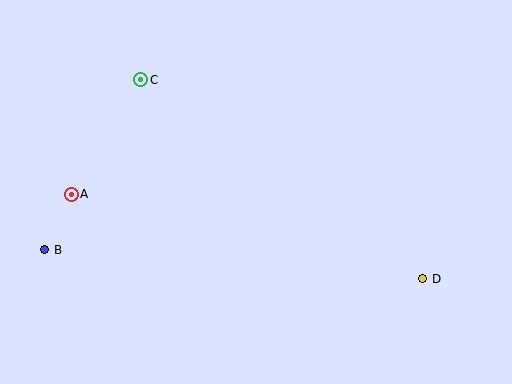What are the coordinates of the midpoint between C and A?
The midpoint between C and A is at (106, 137).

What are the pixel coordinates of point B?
Point B is at (45, 250).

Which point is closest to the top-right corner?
Point D is closest to the top-right corner.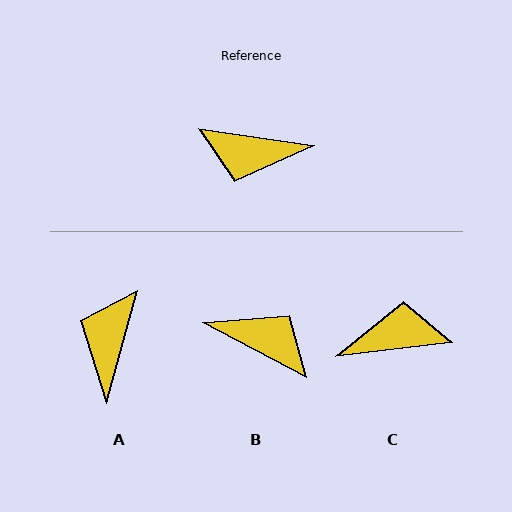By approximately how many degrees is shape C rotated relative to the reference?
Approximately 165 degrees clockwise.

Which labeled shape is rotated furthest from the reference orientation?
C, about 165 degrees away.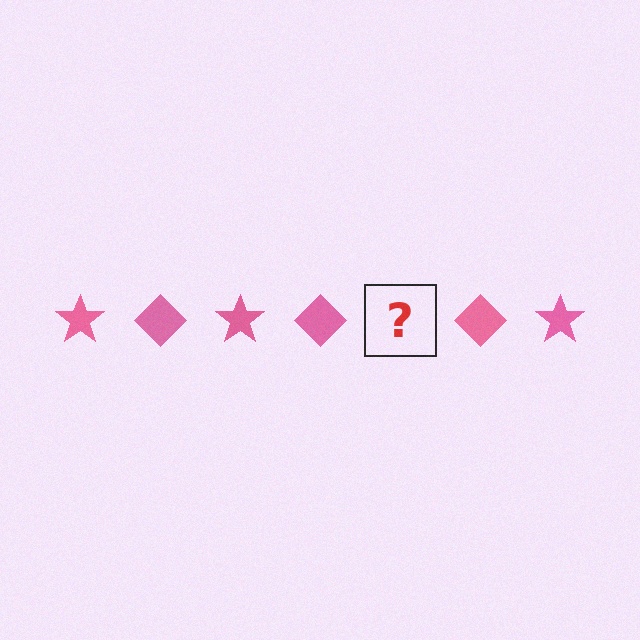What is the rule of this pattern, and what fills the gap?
The rule is that the pattern cycles through star, diamond shapes in pink. The gap should be filled with a pink star.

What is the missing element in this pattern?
The missing element is a pink star.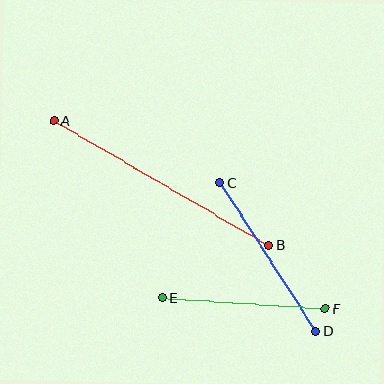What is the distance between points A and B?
The distance is approximately 248 pixels.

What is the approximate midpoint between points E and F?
The midpoint is at approximately (244, 303) pixels.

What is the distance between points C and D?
The distance is approximately 177 pixels.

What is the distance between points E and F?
The distance is approximately 163 pixels.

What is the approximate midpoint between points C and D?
The midpoint is at approximately (268, 257) pixels.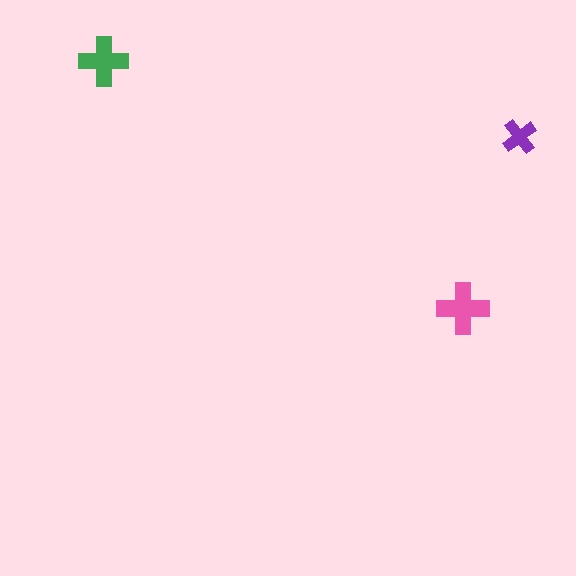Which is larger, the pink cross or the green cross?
The pink one.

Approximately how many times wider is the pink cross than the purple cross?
About 1.5 times wider.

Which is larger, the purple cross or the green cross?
The green one.